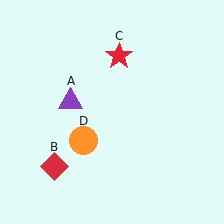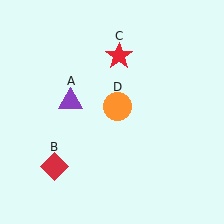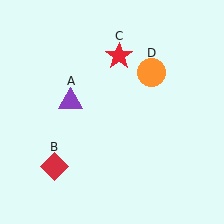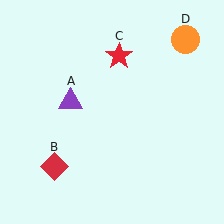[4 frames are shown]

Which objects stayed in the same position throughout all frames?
Purple triangle (object A) and red diamond (object B) and red star (object C) remained stationary.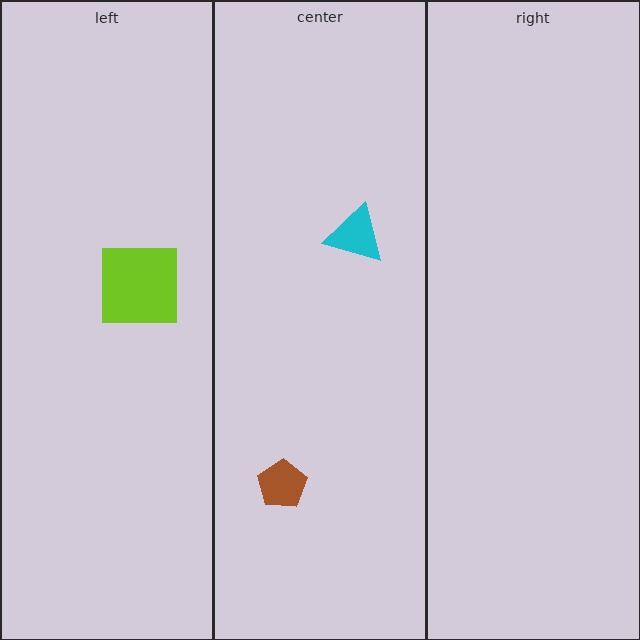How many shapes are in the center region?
2.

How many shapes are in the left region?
1.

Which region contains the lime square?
The left region.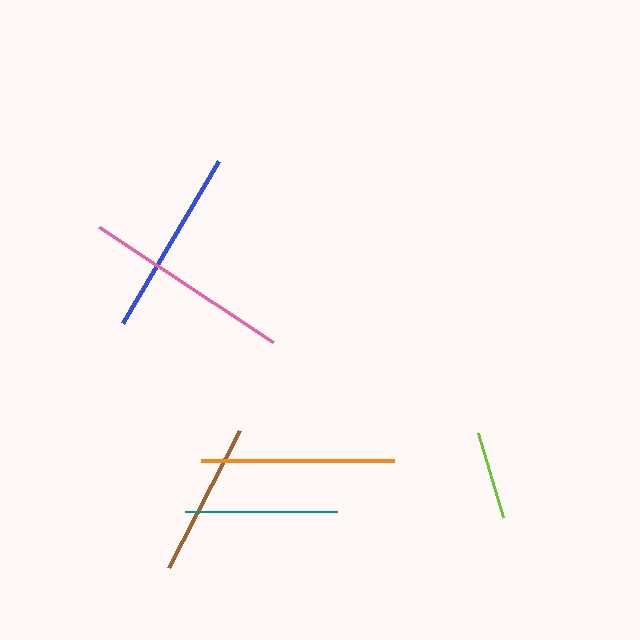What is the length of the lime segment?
The lime segment is approximately 87 pixels long.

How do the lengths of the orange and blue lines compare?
The orange and blue lines are approximately the same length.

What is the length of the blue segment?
The blue segment is approximately 189 pixels long.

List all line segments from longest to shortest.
From longest to shortest: pink, orange, blue, brown, teal, lime.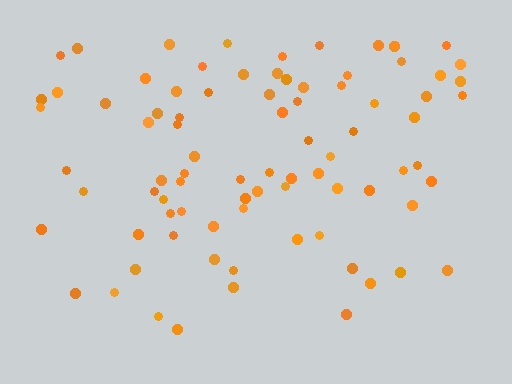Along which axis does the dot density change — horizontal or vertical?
Vertical.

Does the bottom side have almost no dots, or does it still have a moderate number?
Still a moderate number, just noticeably fewer than the top.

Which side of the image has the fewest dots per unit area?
The bottom.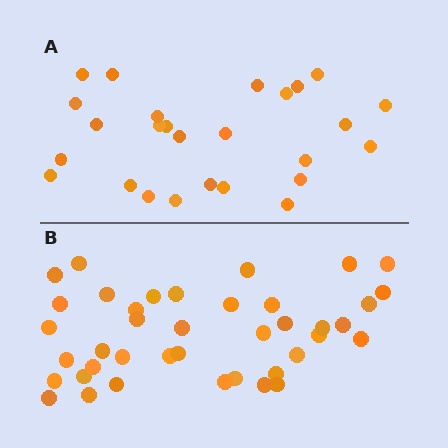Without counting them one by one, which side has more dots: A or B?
Region B (the bottom region) has more dots.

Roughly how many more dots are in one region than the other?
Region B has approximately 15 more dots than region A.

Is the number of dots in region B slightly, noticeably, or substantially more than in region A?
Region B has substantially more. The ratio is roughly 1.5 to 1.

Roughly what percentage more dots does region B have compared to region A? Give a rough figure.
About 55% more.